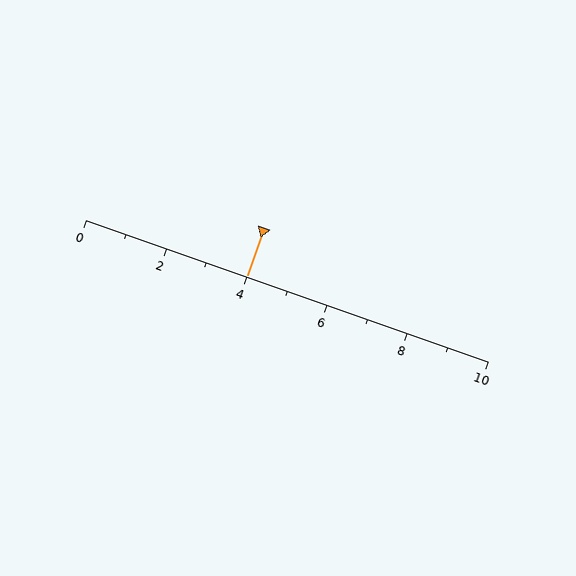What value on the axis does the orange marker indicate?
The marker indicates approximately 4.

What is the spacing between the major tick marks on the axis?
The major ticks are spaced 2 apart.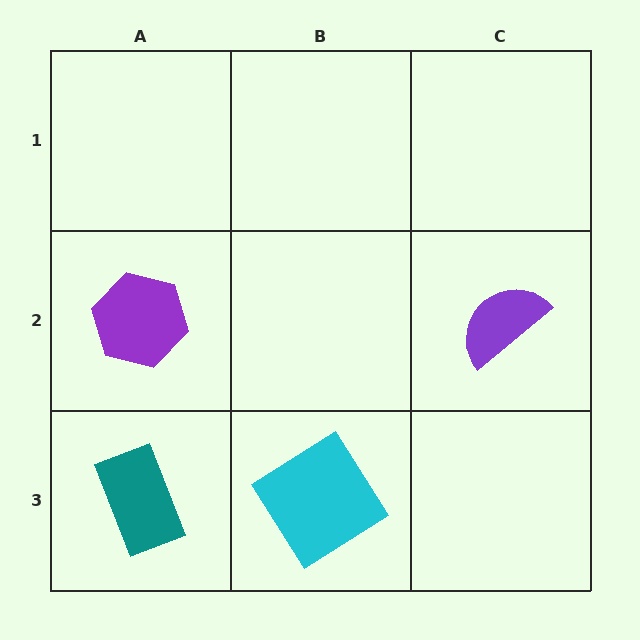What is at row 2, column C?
A purple semicircle.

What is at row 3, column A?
A teal rectangle.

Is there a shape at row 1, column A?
No, that cell is empty.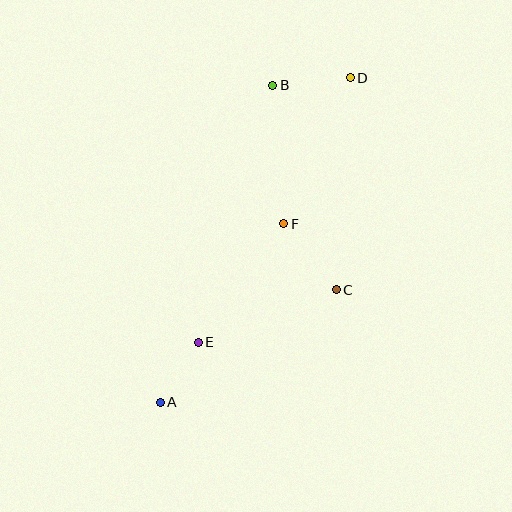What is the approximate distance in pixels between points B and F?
The distance between B and F is approximately 139 pixels.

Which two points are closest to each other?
Points A and E are closest to each other.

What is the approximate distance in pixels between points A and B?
The distance between A and B is approximately 337 pixels.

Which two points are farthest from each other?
Points A and D are farthest from each other.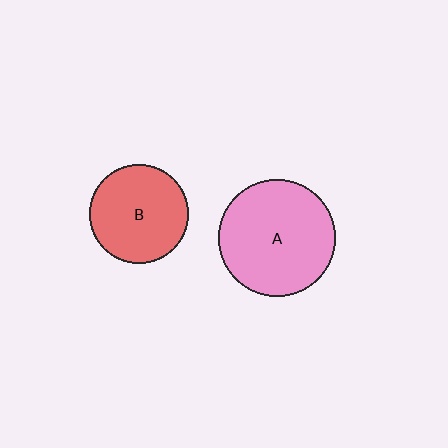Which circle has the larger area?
Circle A (pink).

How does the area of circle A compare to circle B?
Approximately 1.4 times.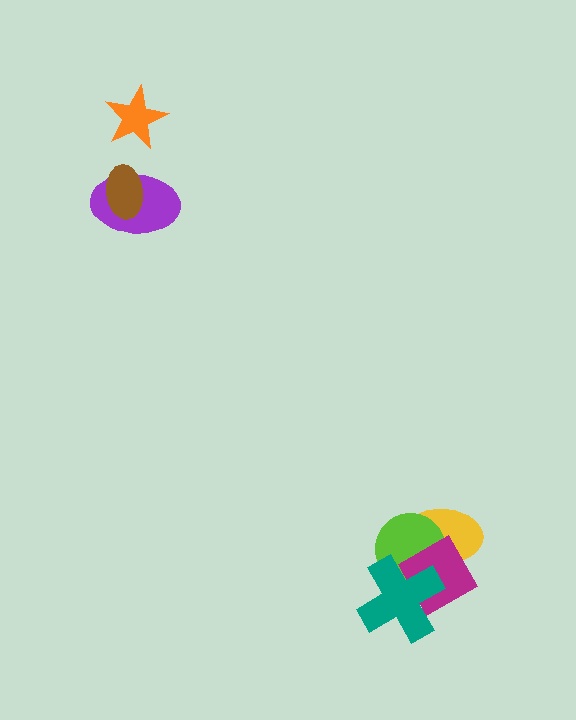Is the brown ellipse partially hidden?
No, no other shape covers it.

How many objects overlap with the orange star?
0 objects overlap with the orange star.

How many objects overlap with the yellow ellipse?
3 objects overlap with the yellow ellipse.